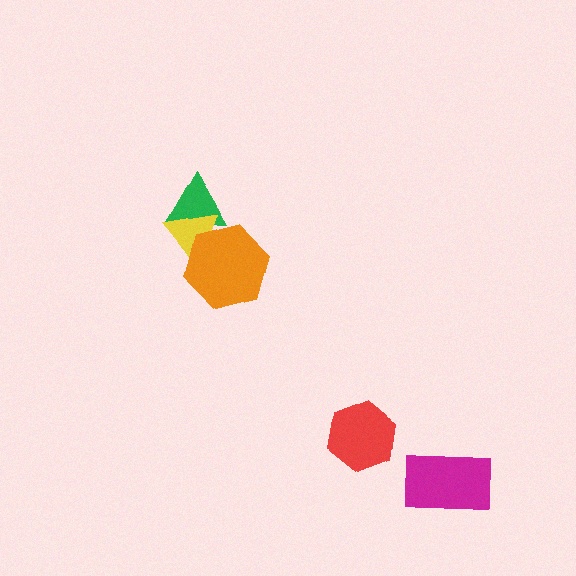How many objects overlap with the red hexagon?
0 objects overlap with the red hexagon.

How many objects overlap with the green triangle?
2 objects overlap with the green triangle.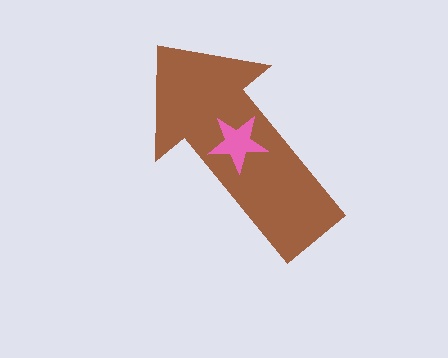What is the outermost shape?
The brown arrow.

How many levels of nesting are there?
2.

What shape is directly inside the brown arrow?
The pink star.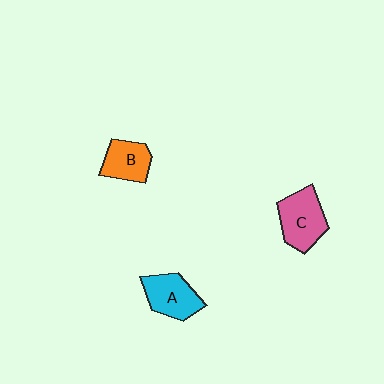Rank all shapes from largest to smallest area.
From largest to smallest: C (pink), A (cyan), B (orange).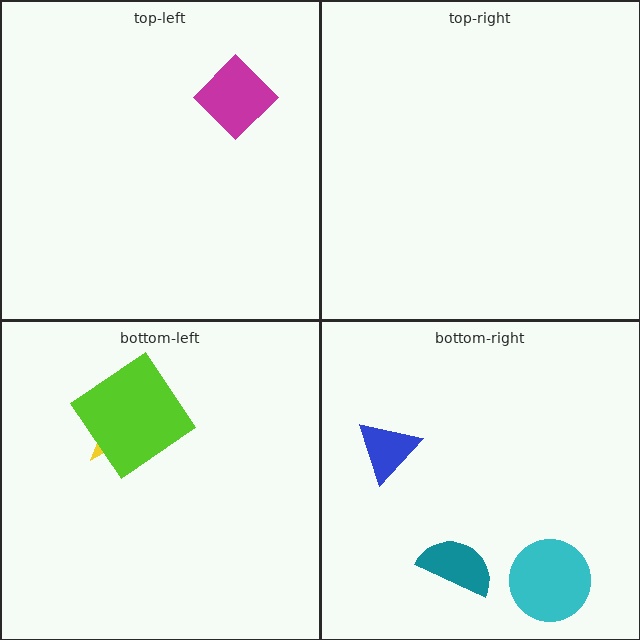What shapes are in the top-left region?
The magenta diamond.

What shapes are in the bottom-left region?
The yellow star, the lime diamond.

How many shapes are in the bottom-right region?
3.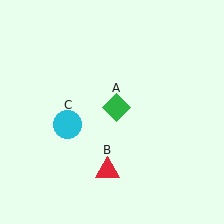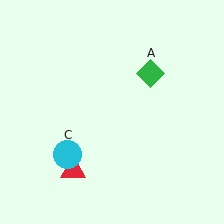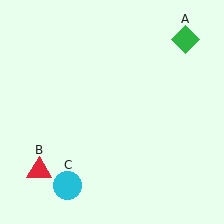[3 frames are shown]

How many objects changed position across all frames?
3 objects changed position: green diamond (object A), red triangle (object B), cyan circle (object C).